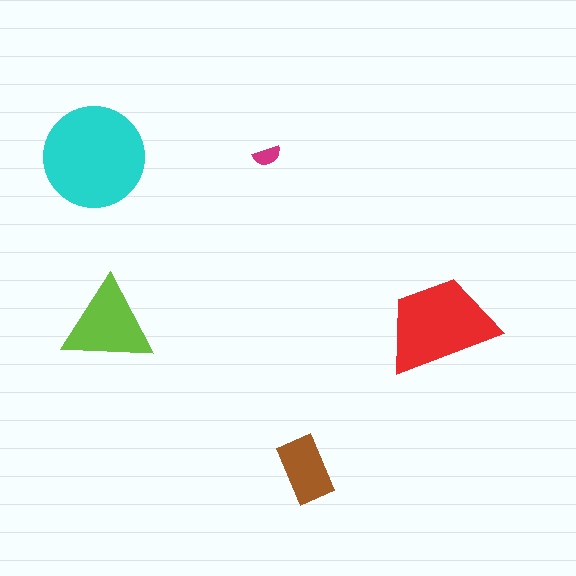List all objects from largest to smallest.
The cyan circle, the red trapezoid, the lime triangle, the brown rectangle, the magenta semicircle.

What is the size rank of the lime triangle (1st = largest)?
3rd.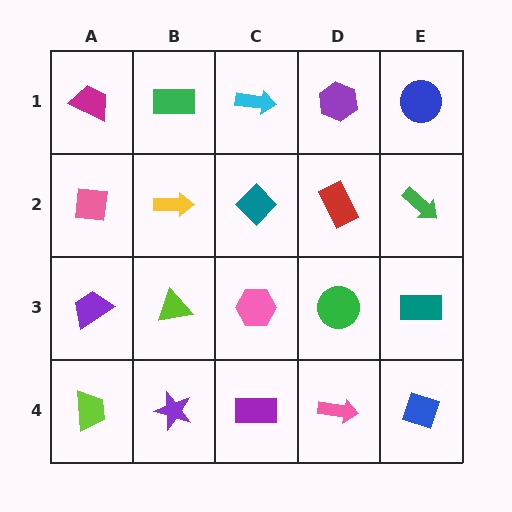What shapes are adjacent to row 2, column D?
A purple hexagon (row 1, column D), a green circle (row 3, column D), a teal diamond (row 2, column C), a green arrow (row 2, column E).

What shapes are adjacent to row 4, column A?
A purple trapezoid (row 3, column A), a purple star (row 4, column B).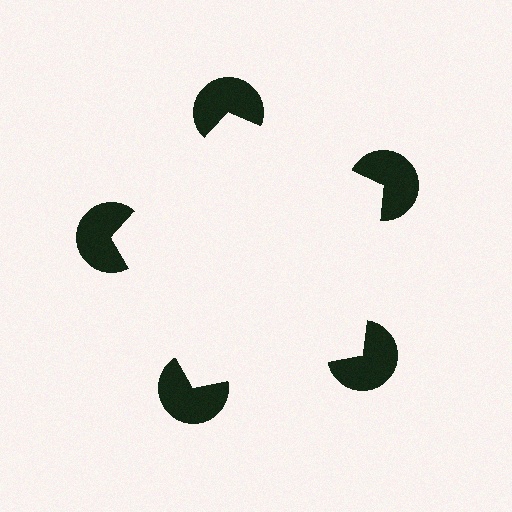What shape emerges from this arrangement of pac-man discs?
An illusory pentagon — its edges are inferred from the aligned wedge cuts in the pac-man discs, not physically drawn.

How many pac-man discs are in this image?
There are 5 — one at each vertex of the illusory pentagon.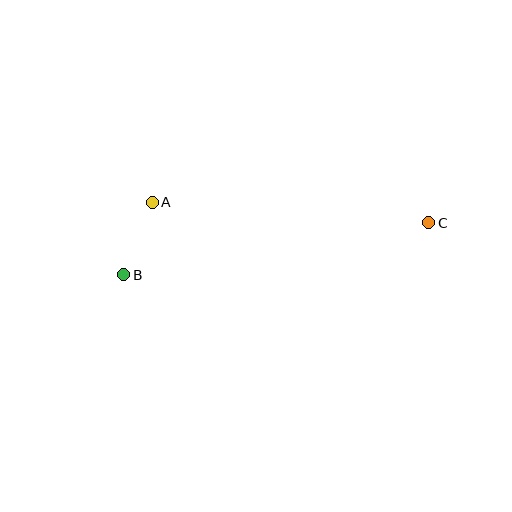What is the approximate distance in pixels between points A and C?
The distance between A and C is approximately 277 pixels.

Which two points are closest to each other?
Points A and B are closest to each other.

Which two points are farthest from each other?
Points B and C are farthest from each other.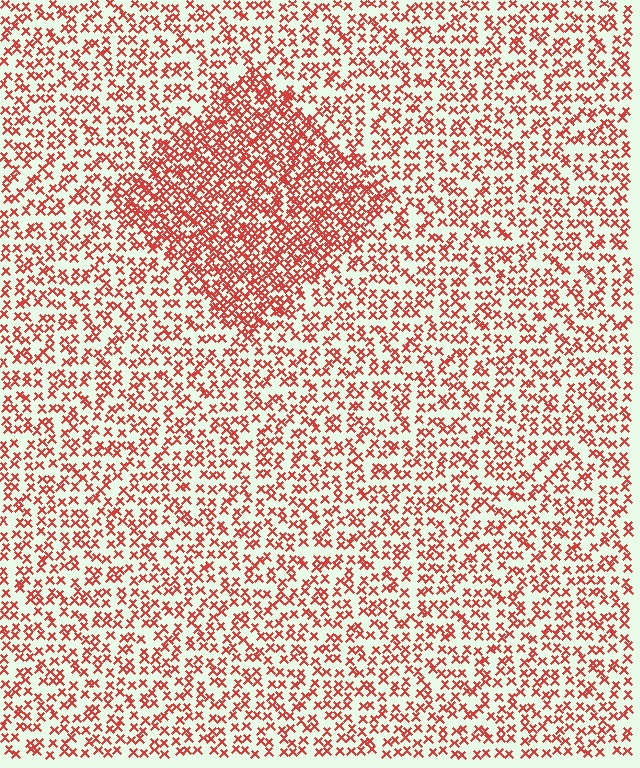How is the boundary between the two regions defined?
The boundary is defined by a change in element density (approximately 2.0x ratio). All elements are the same color, size, and shape.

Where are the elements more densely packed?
The elements are more densely packed inside the diamond boundary.